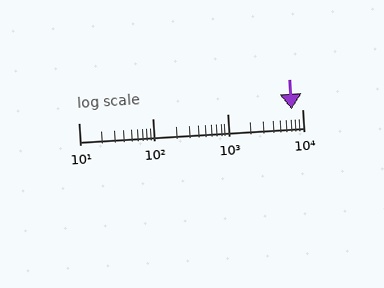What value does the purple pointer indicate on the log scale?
The pointer indicates approximately 7200.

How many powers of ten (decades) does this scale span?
The scale spans 3 decades, from 10 to 10000.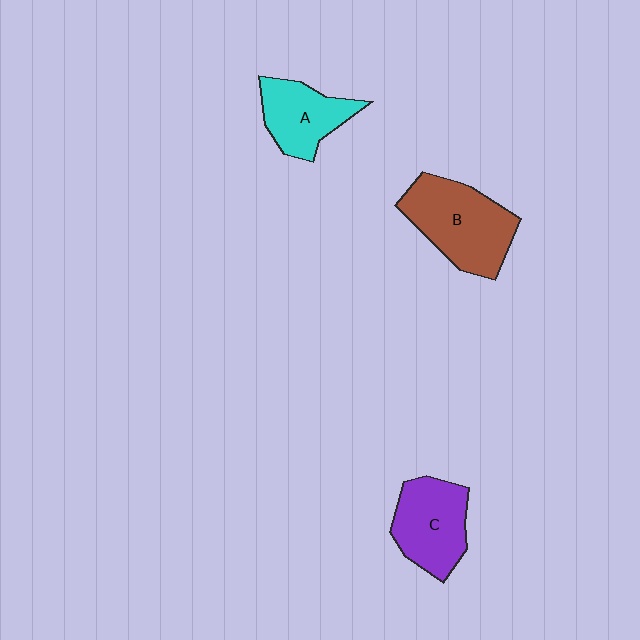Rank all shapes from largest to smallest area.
From largest to smallest: B (brown), C (purple), A (cyan).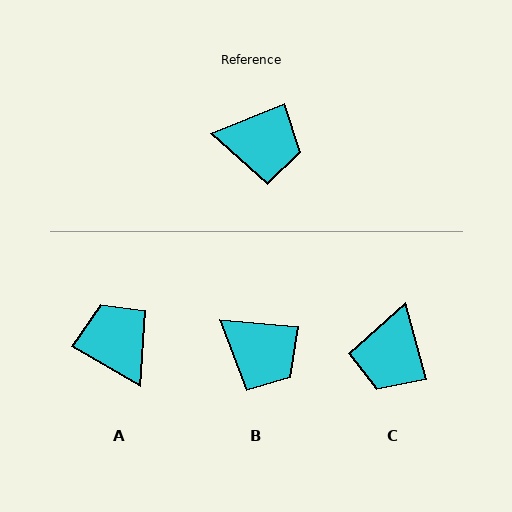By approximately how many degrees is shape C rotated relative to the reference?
Approximately 96 degrees clockwise.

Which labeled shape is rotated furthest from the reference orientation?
A, about 128 degrees away.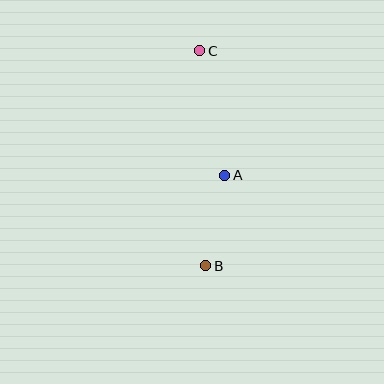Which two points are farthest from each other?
Points B and C are farthest from each other.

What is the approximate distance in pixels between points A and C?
The distance between A and C is approximately 127 pixels.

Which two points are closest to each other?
Points A and B are closest to each other.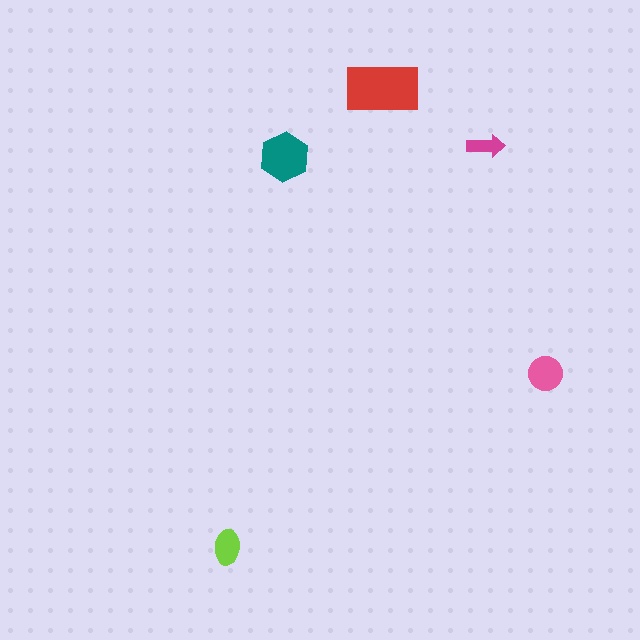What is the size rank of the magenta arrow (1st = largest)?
5th.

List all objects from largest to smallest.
The red rectangle, the teal hexagon, the pink circle, the lime ellipse, the magenta arrow.